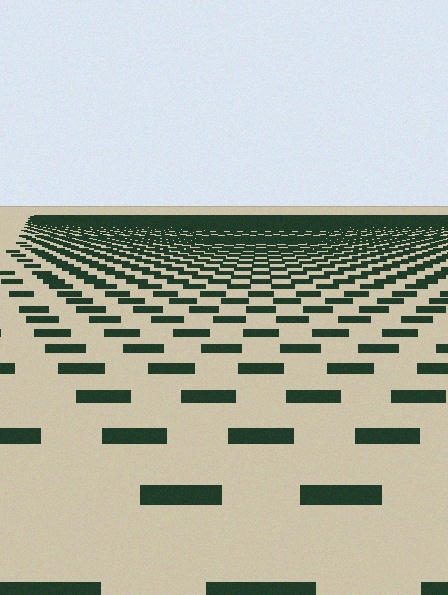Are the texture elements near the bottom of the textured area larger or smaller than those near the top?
Larger. Near the bottom, elements are closer to the viewer and appear at a bigger on-screen size.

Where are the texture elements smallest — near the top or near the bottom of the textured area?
Near the top.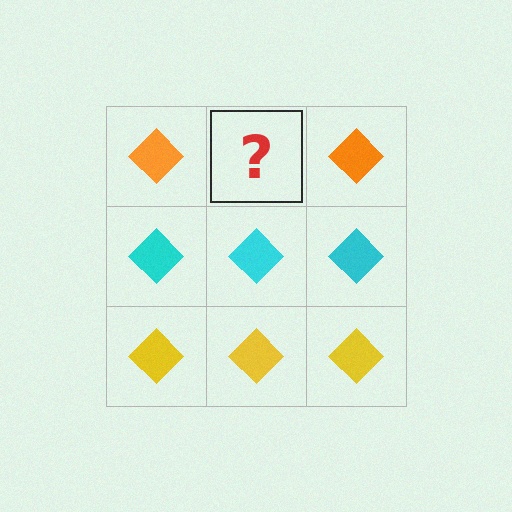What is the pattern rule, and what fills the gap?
The rule is that each row has a consistent color. The gap should be filled with an orange diamond.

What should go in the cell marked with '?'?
The missing cell should contain an orange diamond.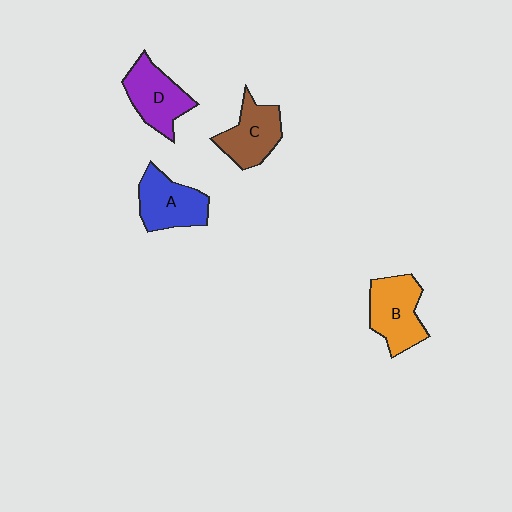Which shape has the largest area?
Shape B (orange).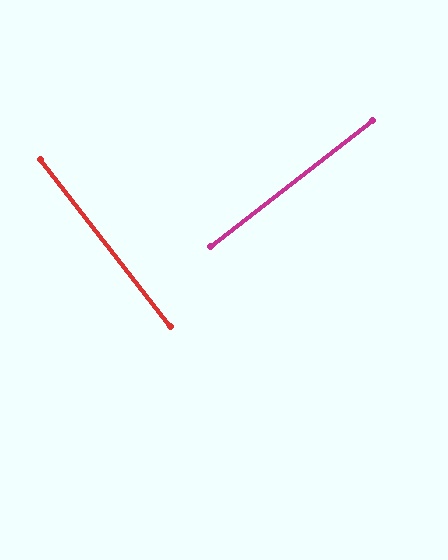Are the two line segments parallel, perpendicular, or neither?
Perpendicular — they meet at approximately 90°.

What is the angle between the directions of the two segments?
Approximately 90 degrees.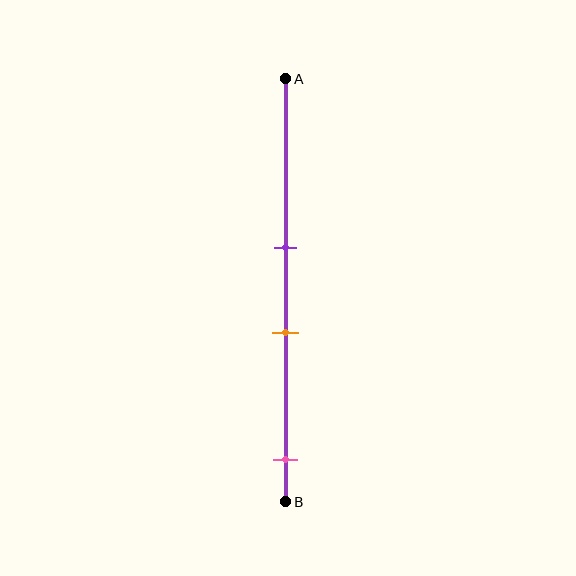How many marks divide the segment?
There are 3 marks dividing the segment.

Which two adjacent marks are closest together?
The purple and orange marks are the closest adjacent pair.